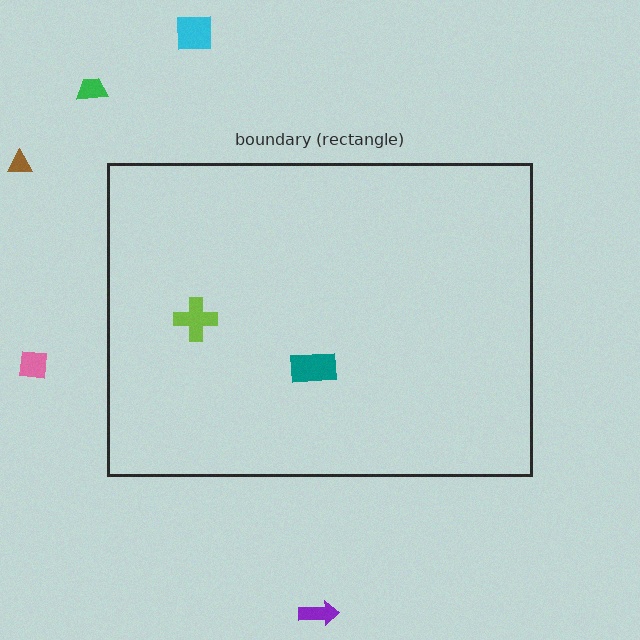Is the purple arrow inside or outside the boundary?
Outside.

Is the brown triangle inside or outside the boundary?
Outside.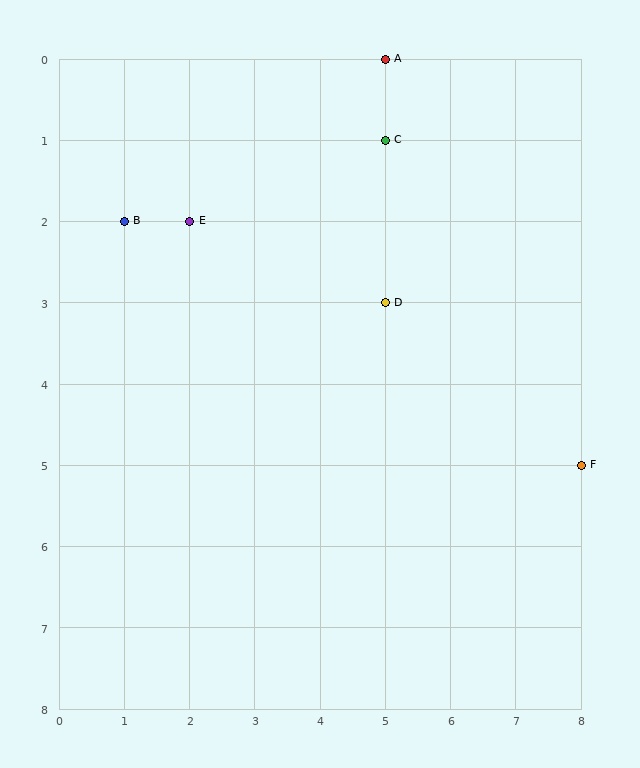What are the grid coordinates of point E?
Point E is at grid coordinates (2, 2).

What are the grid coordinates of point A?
Point A is at grid coordinates (5, 0).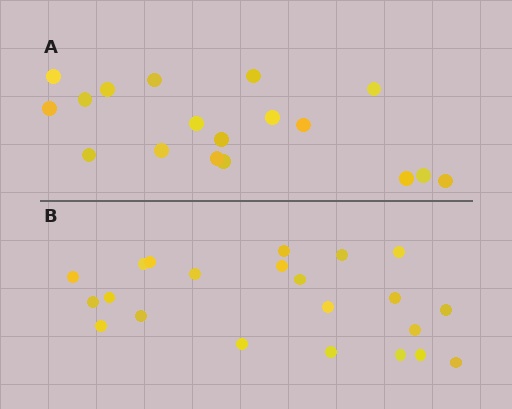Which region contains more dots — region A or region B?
Region B (the bottom region) has more dots.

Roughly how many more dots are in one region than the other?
Region B has about 4 more dots than region A.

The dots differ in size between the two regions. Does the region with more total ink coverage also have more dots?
No. Region A has more total ink coverage because its dots are larger, but region B actually contains more individual dots. Total area can be misleading — the number of items is what matters here.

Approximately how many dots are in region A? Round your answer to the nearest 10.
About 20 dots. (The exact count is 18, which rounds to 20.)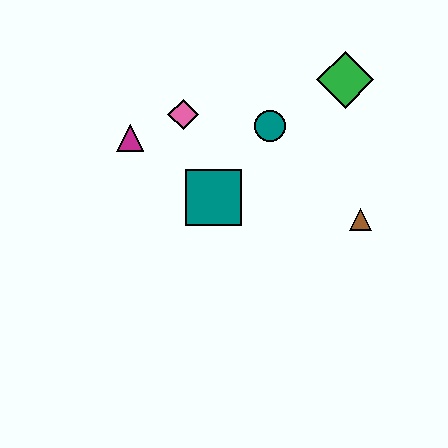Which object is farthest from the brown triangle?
The magenta triangle is farthest from the brown triangle.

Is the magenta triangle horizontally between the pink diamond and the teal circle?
No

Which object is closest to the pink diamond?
The magenta triangle is closest to the pink diamond.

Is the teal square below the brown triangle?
No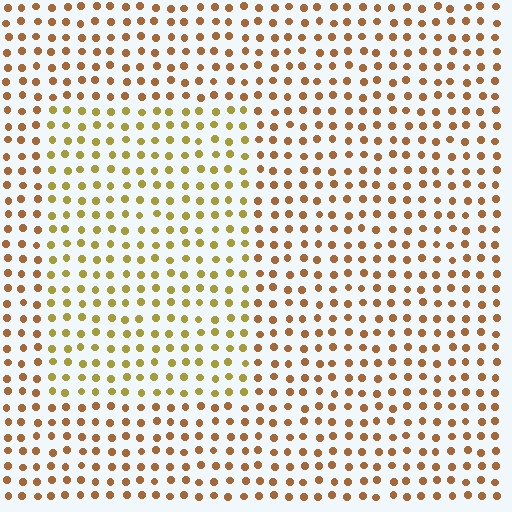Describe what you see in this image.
The image is filled with small brown elements in a uniform arrangement. A rectangle-shaped region is visible where the elements are tinted to a slightly different hue, forming a subtle color boundary.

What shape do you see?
I see a rectangle.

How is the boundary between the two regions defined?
The boundary is defined purely by a slight shift in hue (about 30 degrees). Spacing, size, and orientation are identical on both sides.